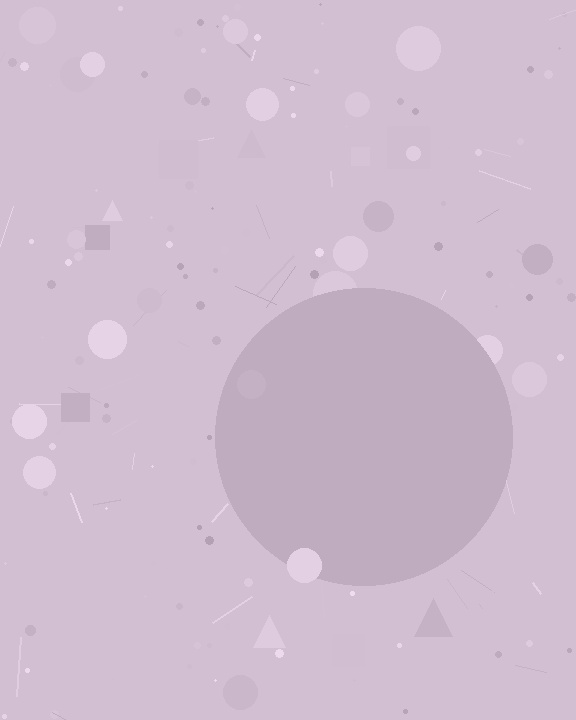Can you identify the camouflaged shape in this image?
The camouflaged shape is a circle.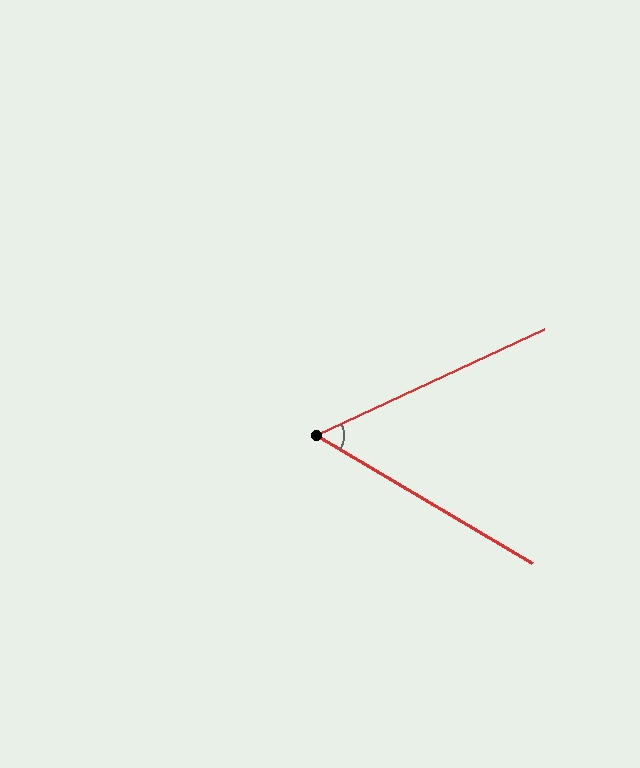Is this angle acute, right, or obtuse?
It is acute.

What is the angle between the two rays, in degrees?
Approximately 56 degrees.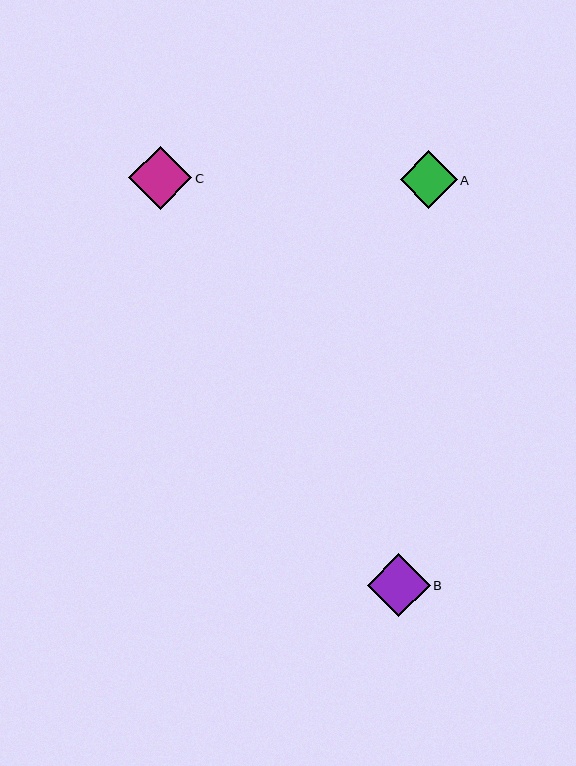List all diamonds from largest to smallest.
From largest to smallest: C, B, A.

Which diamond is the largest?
Diamond C is the largest with a size of approximately 63 pixels.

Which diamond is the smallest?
Diamond A is the smallest with a size of approximately 57 pixels.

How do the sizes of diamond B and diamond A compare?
Diamond B and diamond A are approximately the same size.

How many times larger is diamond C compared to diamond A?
Diamond C is approximately 1.1 times the size of diamond A.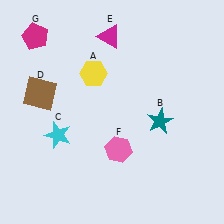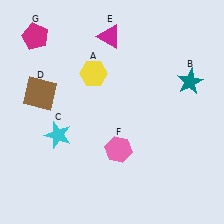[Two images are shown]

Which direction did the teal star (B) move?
The teal star (B) moved up.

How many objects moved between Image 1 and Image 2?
1 object moved between the two images.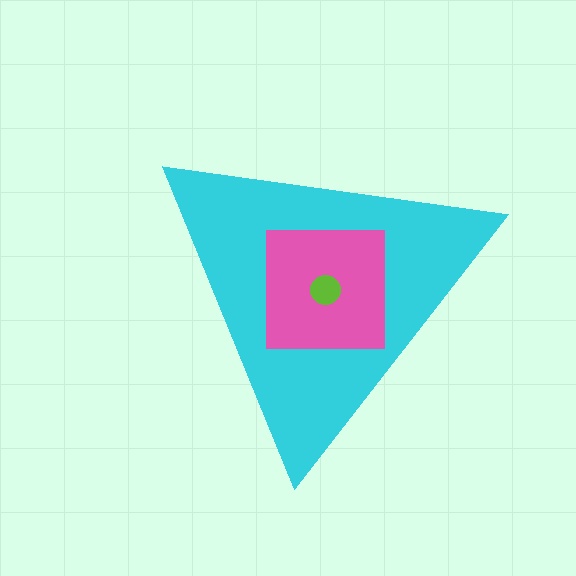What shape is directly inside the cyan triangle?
The pink square.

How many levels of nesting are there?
3.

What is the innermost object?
The lime circle.